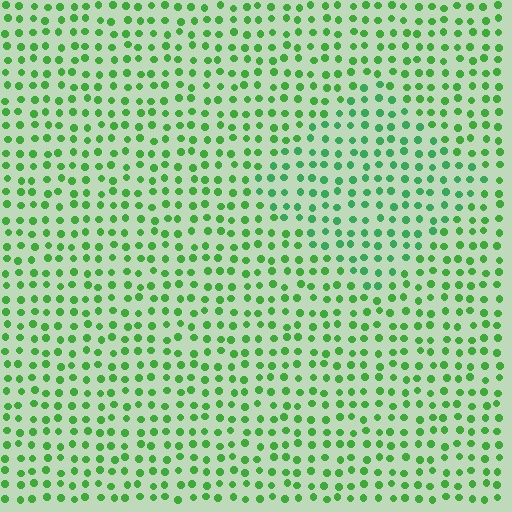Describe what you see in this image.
The image is filled with small green elements in a uniform arrangement. A diamond-shaped region is visible where the elements are tinted to a slightly different hue, forming a subtle color boundary.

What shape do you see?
I see a diamond.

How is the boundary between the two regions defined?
The boundary is defined purely by a slight shift in hue (about 22 degrees). Spacing, size, and orientation are identical on both sides.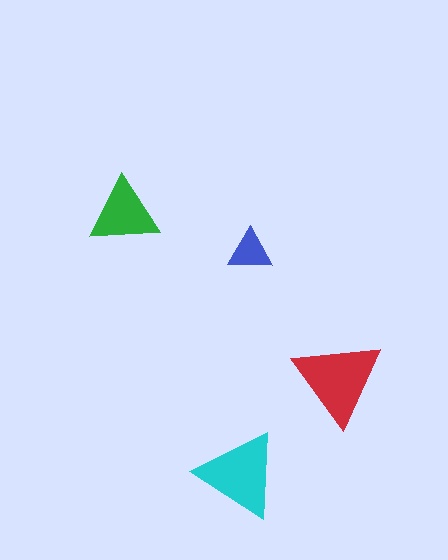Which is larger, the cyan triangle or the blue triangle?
The cyan one.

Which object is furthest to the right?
The red triangle is rightmost.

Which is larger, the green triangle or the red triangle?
The red one.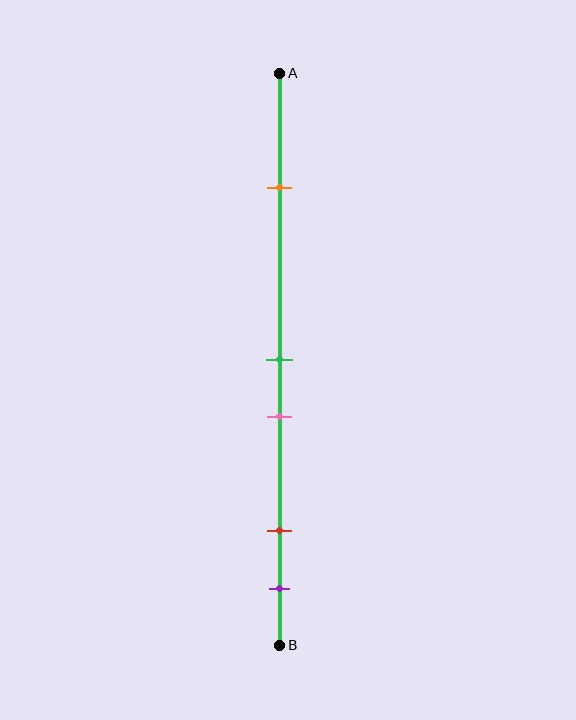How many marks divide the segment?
There are 5 marks dividing the segment.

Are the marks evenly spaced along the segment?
No, the marks are not evenly spaced.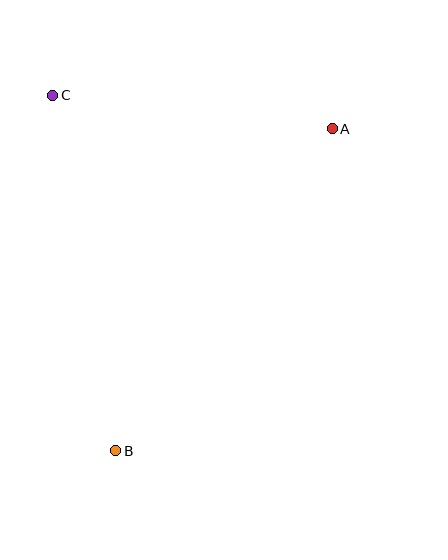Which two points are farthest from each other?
Points A and B are farthest from each other.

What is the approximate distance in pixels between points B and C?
The distance between B and C is approximately 361 pixels.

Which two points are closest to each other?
Points A and C are closest to each other.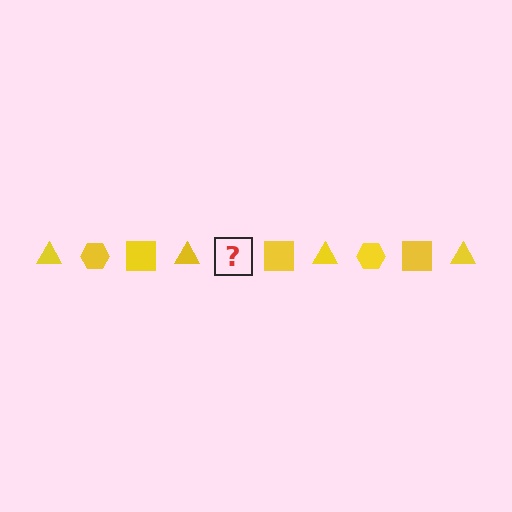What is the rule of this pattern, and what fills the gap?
The rule is that the pattern cycles through triangle, hexagon, square shapes in yellow. The gap should be filled with a yellow hexagon.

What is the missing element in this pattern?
The missing element is a yellow hexagon.